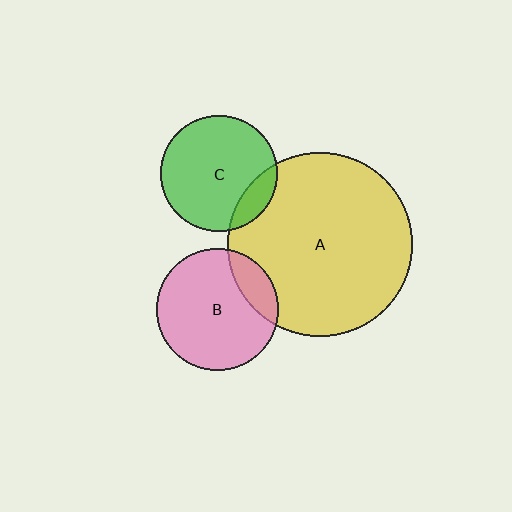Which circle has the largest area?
Circle A (yellow).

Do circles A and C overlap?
Yes.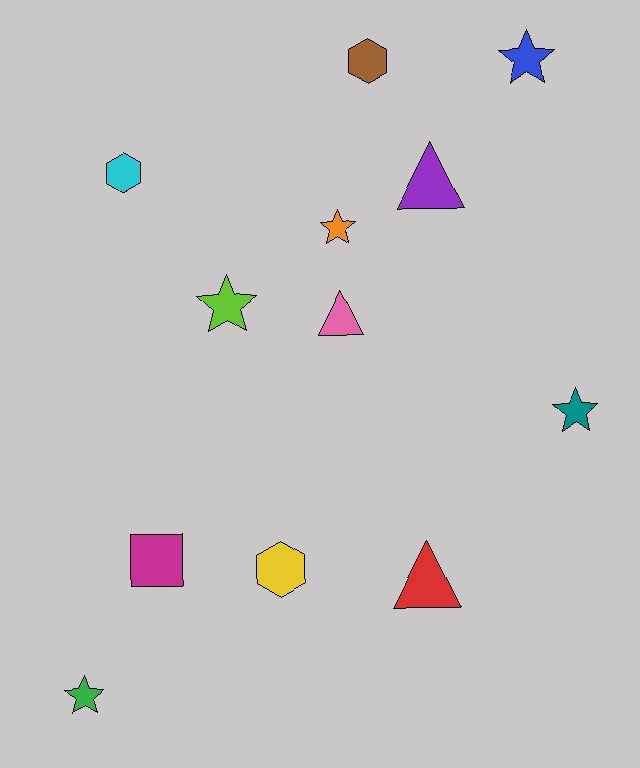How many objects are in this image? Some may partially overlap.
There are 12 objects.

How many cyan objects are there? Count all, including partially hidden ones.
There is 1 cyan object.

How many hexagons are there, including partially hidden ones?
There are 3 hexagons.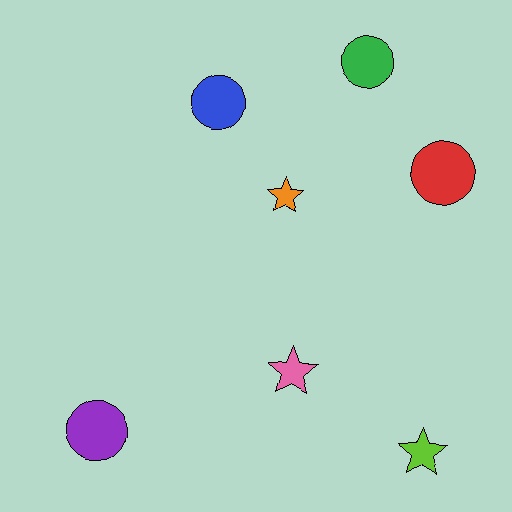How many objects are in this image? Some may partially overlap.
There are 7 objects.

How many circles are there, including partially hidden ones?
There are 4 circles.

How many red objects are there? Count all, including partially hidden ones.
There is 1 red object.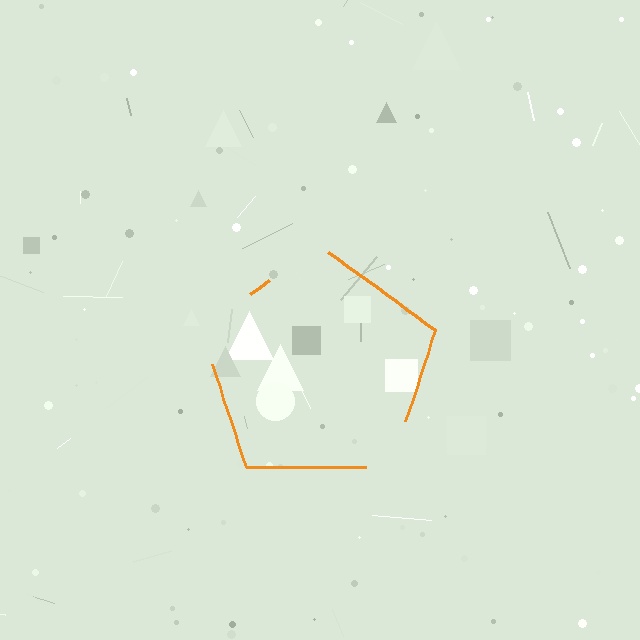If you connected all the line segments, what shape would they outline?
They would outline a pentagon.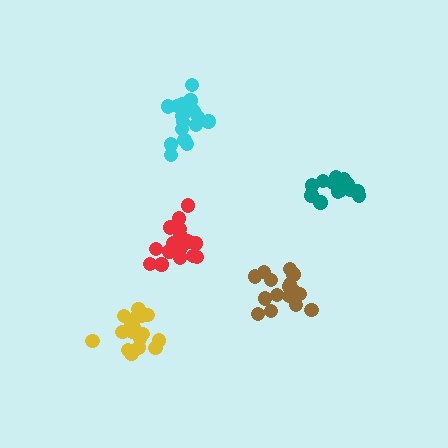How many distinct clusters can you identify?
There are 5 distinct clusters.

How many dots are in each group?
Group 1: 18 dots, Group 2: 18 dots, Group 3: 16 dots, Group 4: 16 dots, Group 5: 14 dots (82 total).